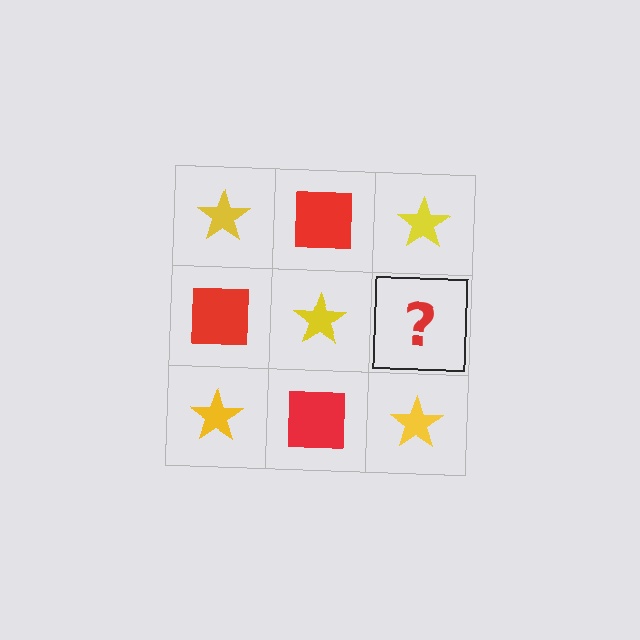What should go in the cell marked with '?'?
The missing cell should contain a red square.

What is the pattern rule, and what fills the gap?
The rule is that it alternates yellow star and red square in a checkerboard pattern. The gap should be filled with a red square.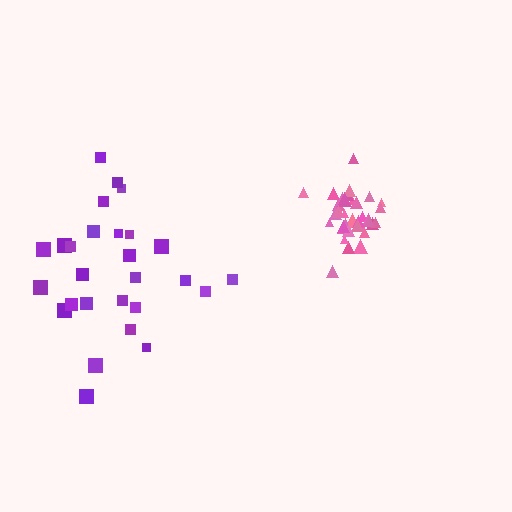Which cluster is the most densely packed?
Pink.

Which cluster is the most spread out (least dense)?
Purple.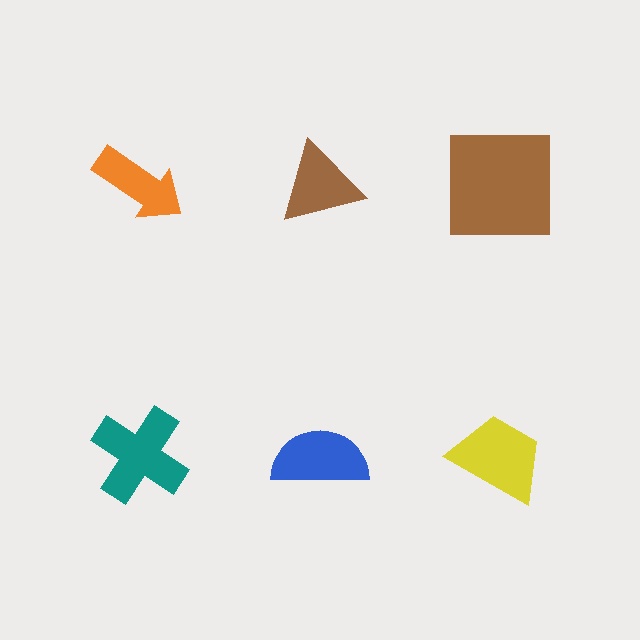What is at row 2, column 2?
A blue semicircle.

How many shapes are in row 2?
3 shapes.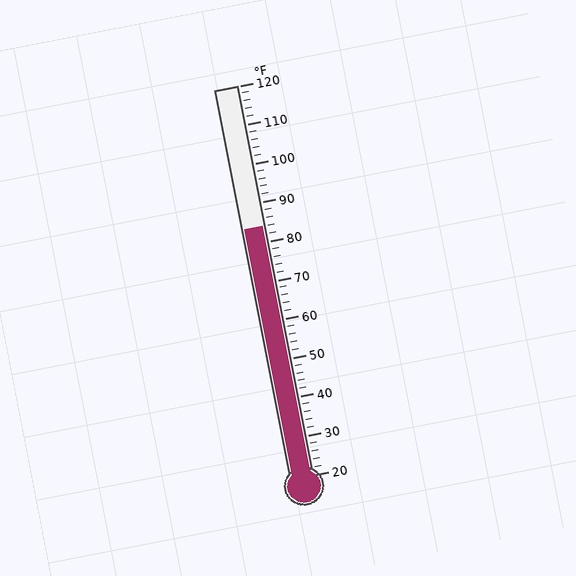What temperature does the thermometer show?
The thermometer shows approximately 84°F.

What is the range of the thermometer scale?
The thermometer scale ranges from 20°F to 120°F.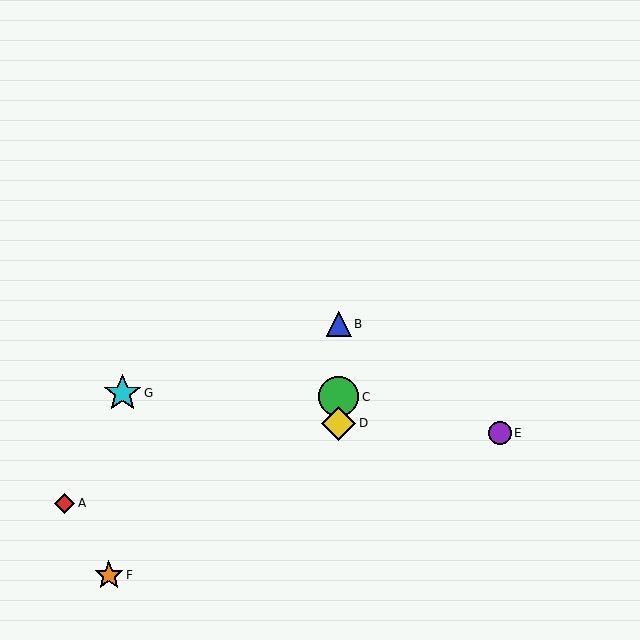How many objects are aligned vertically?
3 objects (B, C, D) are aligned vertically.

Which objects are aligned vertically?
Objects B, C, D are aligned vertically.